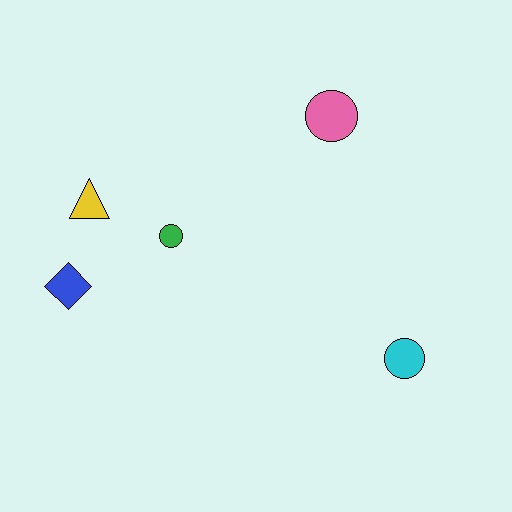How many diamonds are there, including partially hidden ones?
There is 1 diamond.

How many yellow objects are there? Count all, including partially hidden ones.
There is 1 yellow object.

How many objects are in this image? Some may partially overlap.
There are 5 objects.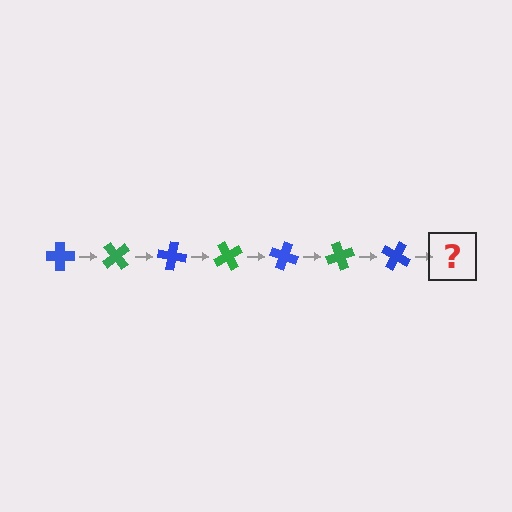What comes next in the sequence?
The next element should be a green cross, rotated 350 degrees from the start.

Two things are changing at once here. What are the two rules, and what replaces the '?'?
The two rules are that it rotates 50 degrees each step and the color cycles through blue and green. The '?' should be a green cross, rotated 350 degrees from the start.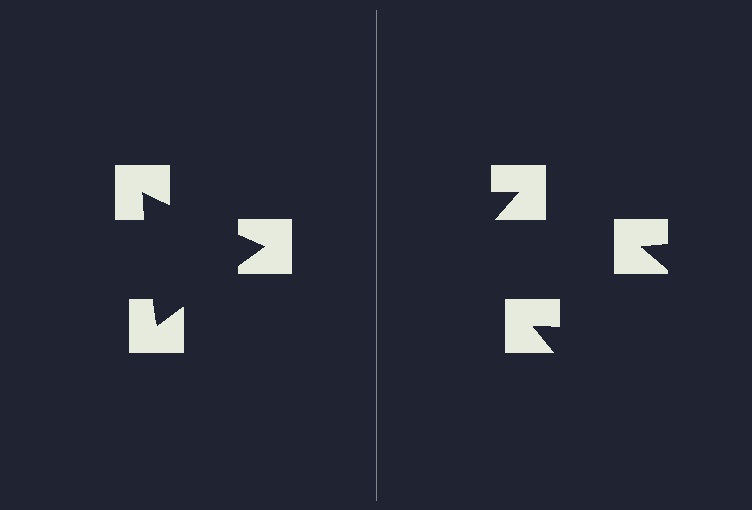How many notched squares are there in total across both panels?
6 — 3 on each side.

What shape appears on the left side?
An illusory triangle.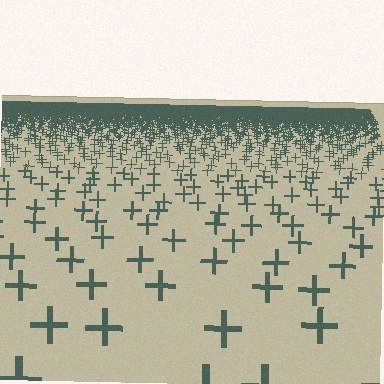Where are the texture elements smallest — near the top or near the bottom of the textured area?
Near the top.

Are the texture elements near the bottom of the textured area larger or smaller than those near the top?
Larger. Near the bottom, elements are closer to the viewer and appear at a bigger on-screen size.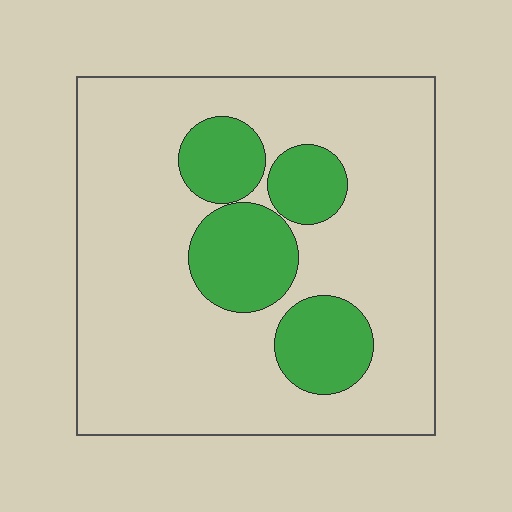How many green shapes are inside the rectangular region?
4.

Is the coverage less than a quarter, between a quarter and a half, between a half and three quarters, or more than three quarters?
Less than a quarter.